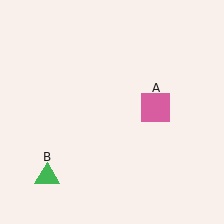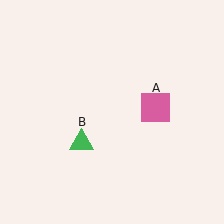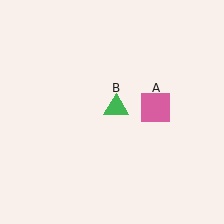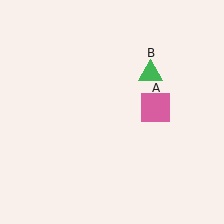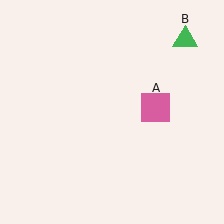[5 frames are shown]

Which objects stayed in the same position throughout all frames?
Pink square (object A) remained stationary.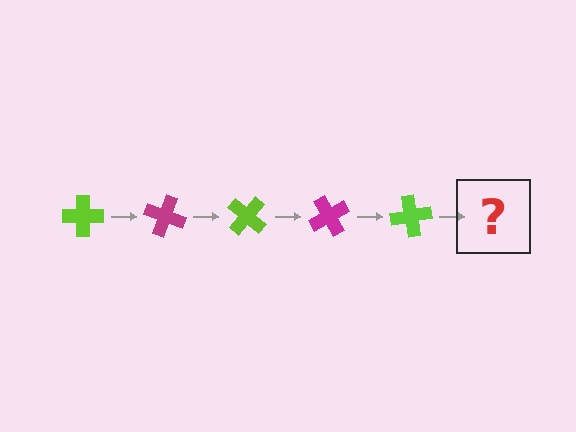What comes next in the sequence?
The next element should be a magenta cross, rotated 100 degrees from the start.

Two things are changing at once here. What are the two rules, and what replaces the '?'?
The two rules are that it rotates 20 degrees each step and the color cycles through lime and magenta. The '?' should be a magenta cross, rotated 100 degrees from the start.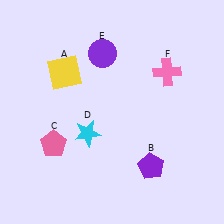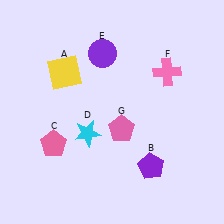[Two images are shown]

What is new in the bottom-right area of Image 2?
A pink pentagon (G) was added in the bottom-right area of Image 2.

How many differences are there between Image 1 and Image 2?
There is 1 difference between the two images.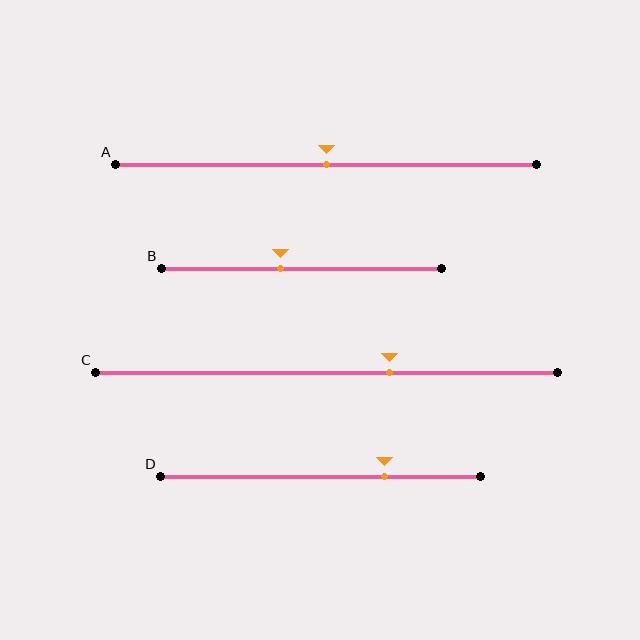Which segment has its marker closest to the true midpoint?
Segment A has its marker closest to the true midpoint.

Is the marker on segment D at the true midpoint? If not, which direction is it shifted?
No, the marker on segment D is shifted to the right by about 20% of the segment length.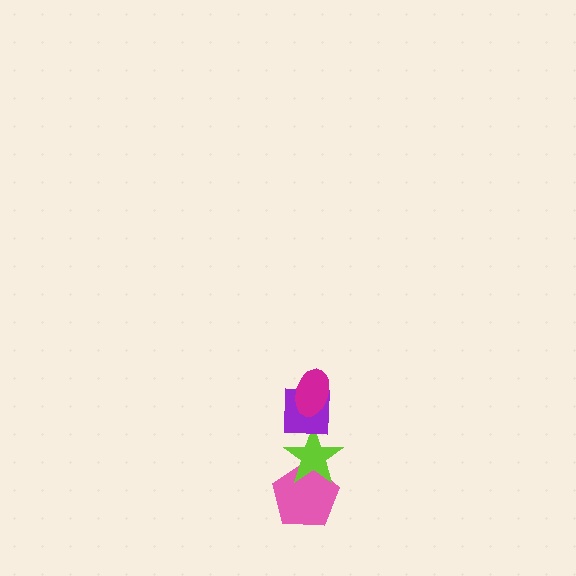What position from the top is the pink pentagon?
The pink pentagon is 4th from the top.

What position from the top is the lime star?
The lime star is 3rd from the top.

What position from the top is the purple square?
The purple square is 2nd from the top.